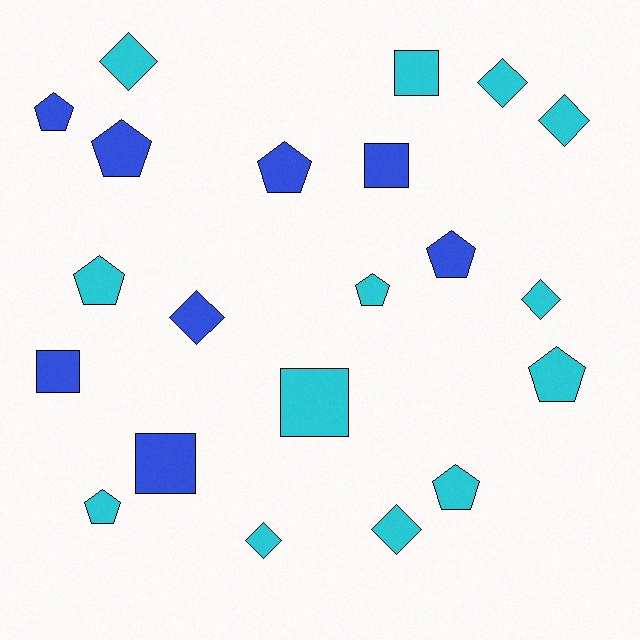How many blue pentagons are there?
There are 4 blue pentagons.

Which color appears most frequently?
Cyan, with 13 objects.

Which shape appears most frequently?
Pentagon, with 9 objects.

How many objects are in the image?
There are 21 objects.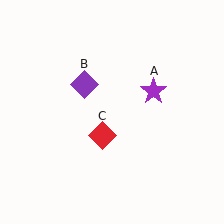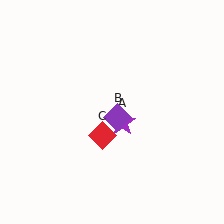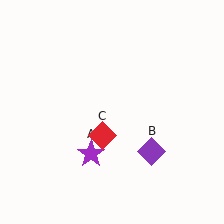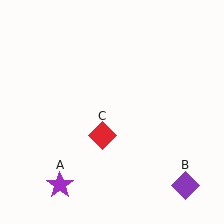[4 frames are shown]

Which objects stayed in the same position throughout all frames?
Red diamond (object C) remained stationary.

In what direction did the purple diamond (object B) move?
The purple diamond (object B) moved down and to the right.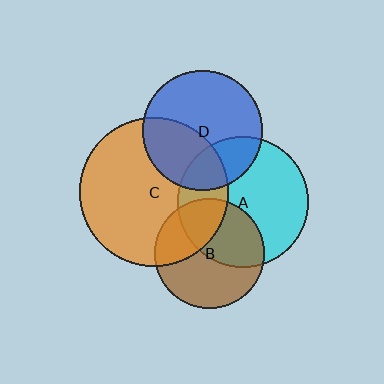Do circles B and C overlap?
Yes.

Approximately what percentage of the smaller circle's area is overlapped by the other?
Approximately 35%.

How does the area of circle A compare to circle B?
Approximately 1.4 times.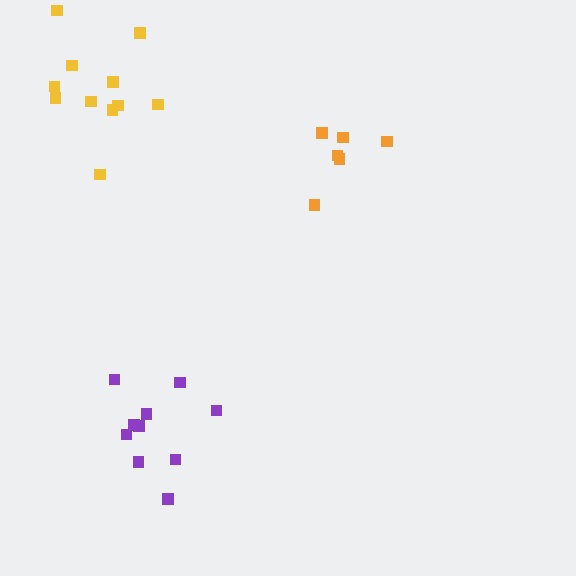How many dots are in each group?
Group 1: 11 dots, Group 2: 10 dots, Group 3: 6 dots (27 total).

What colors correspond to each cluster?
The clusters are colored: yellow, purple, orange.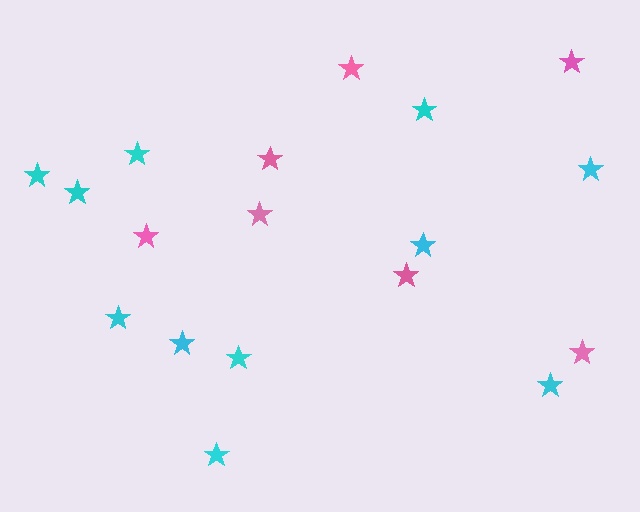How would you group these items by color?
There are 2 groups: one group of cyan stars (11) and one group of pink stars (7).